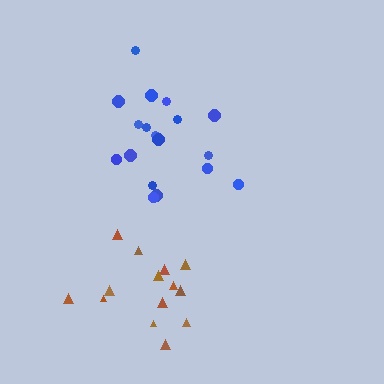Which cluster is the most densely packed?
Blue.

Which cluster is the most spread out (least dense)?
Brown.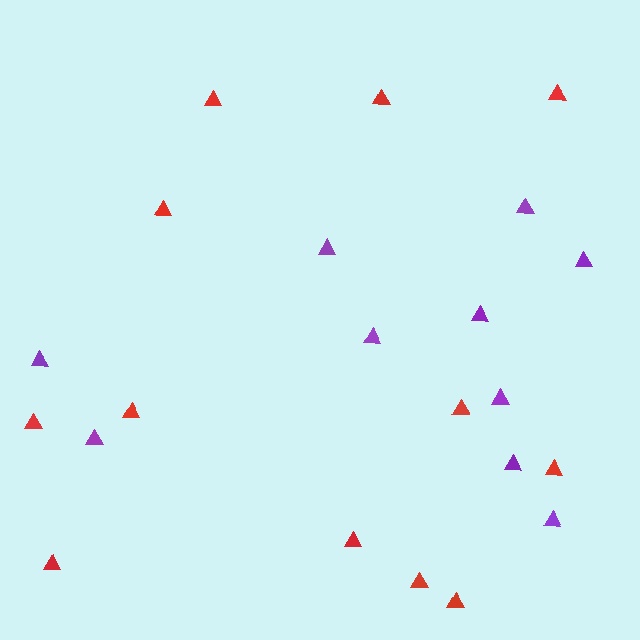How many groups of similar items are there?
There are 2 groups: one group of purple triangles (10) and one group of red triangles (12).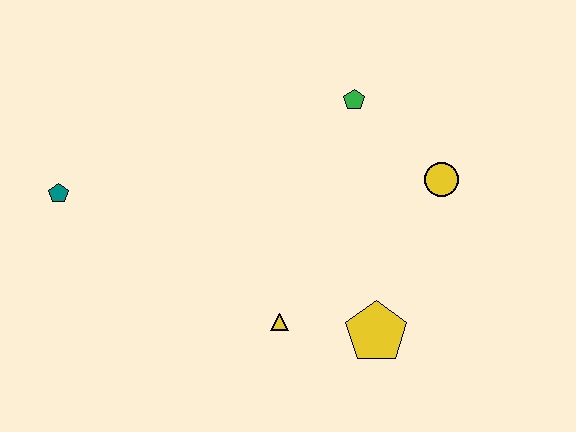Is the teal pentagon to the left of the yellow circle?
Yes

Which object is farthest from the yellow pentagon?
The teal pentagon is farthest from the yellow pentagon.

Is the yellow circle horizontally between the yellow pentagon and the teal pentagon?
No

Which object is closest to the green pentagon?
The yellow circle is closest to the green pentagon.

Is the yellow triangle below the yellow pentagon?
No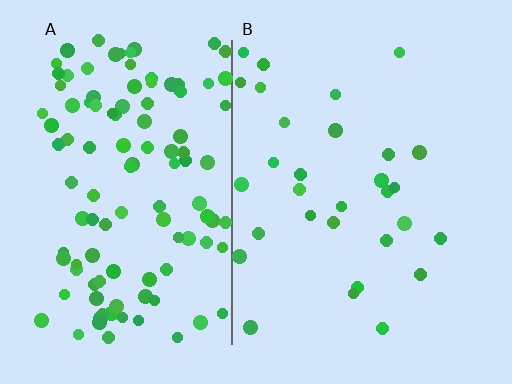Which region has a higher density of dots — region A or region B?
A (the left).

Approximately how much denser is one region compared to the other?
Approximately 3.8× — region A over region B.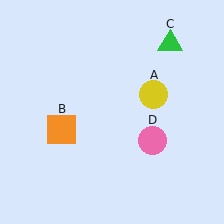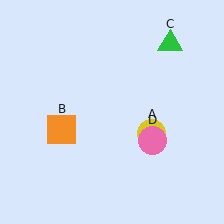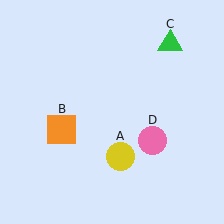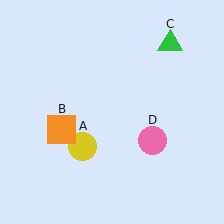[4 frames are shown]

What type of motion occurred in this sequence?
The yellow circle (object A) rotated clockwise around the center of the scene.